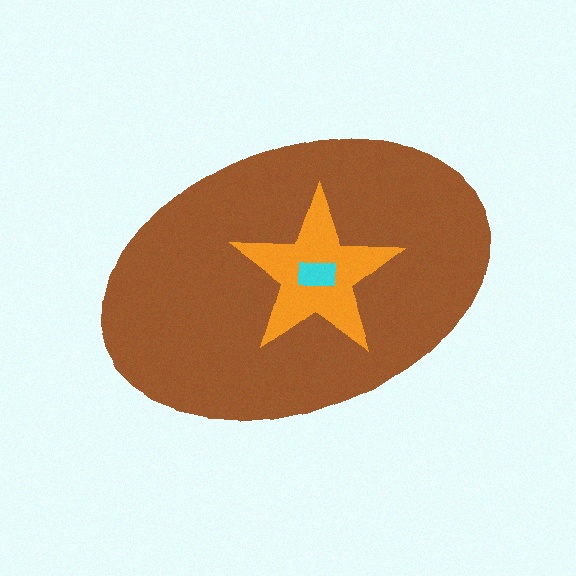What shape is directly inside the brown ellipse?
The orange star.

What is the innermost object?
The cyan rectangle.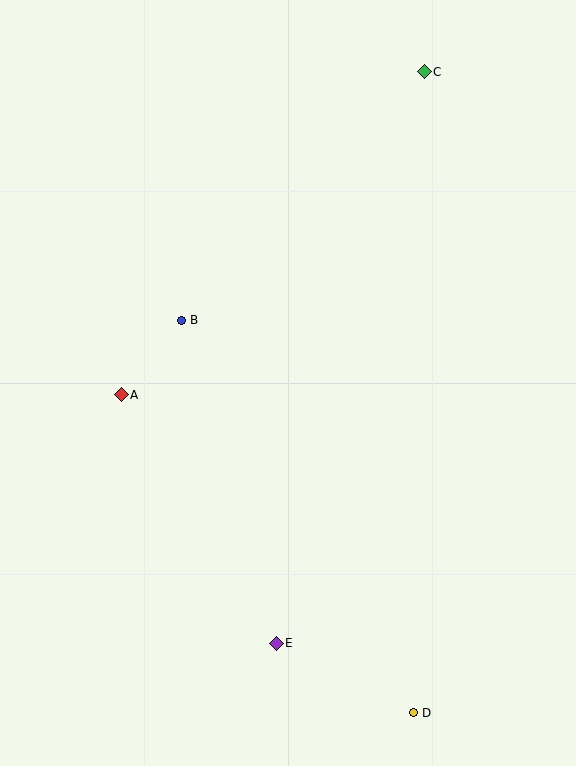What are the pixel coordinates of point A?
Point A is at (121, 395).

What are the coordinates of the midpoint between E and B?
The midpoint between E and B is at (229, 482).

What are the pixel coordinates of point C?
Point C is at (424, 72).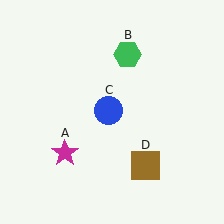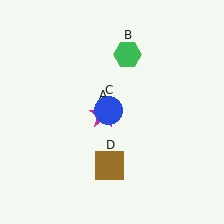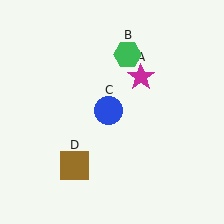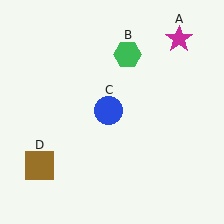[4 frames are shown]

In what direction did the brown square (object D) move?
The brown square (object D) moved left.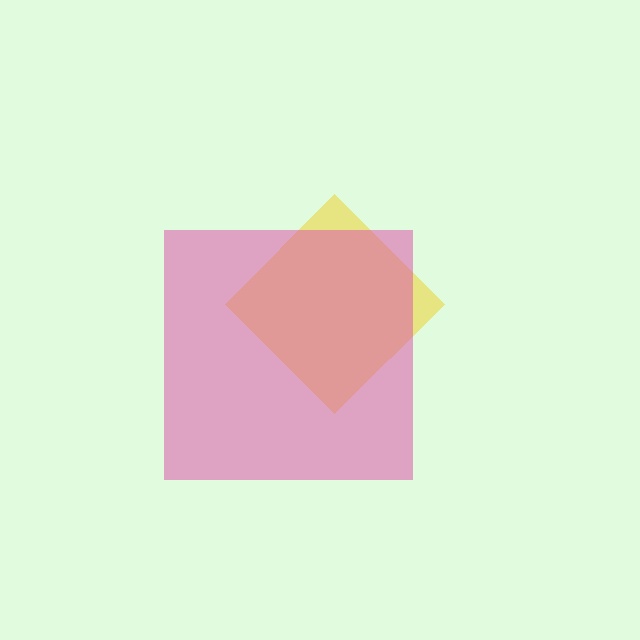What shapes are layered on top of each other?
The layered shapes are: a yellow diamond, a pink square.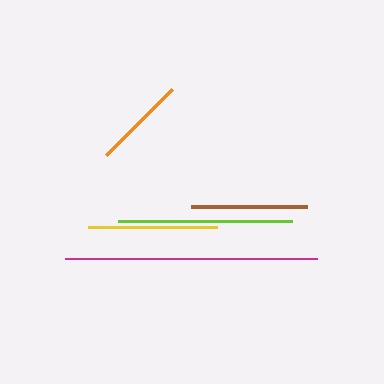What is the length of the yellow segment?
The yellow segment is approximately 129 pixels long.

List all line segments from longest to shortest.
From longest to shortest: magenta, lime, yellow, brown, orange.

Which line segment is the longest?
The magenta line is the longest at approximately 252 pixels.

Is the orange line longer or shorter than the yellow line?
The yellow line is longer than the orange line.